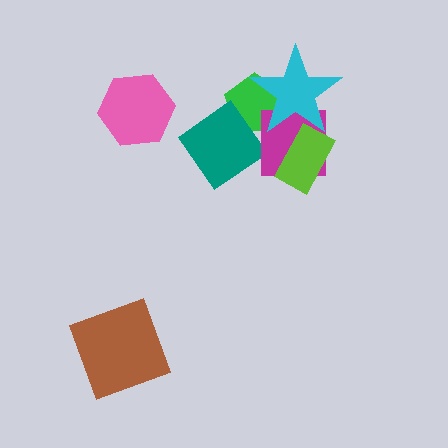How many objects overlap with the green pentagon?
3 objects overlap with the green pentagon.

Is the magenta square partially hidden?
Yes, it is partially covered by another shape.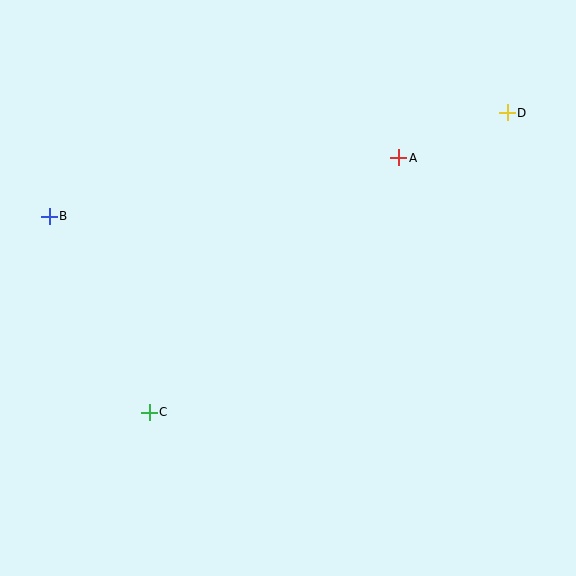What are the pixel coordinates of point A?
Point A is at (399, 158).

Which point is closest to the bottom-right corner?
Point A is closest to the bottom-right corner.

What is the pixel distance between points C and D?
The distance between C and D is 467 pixels.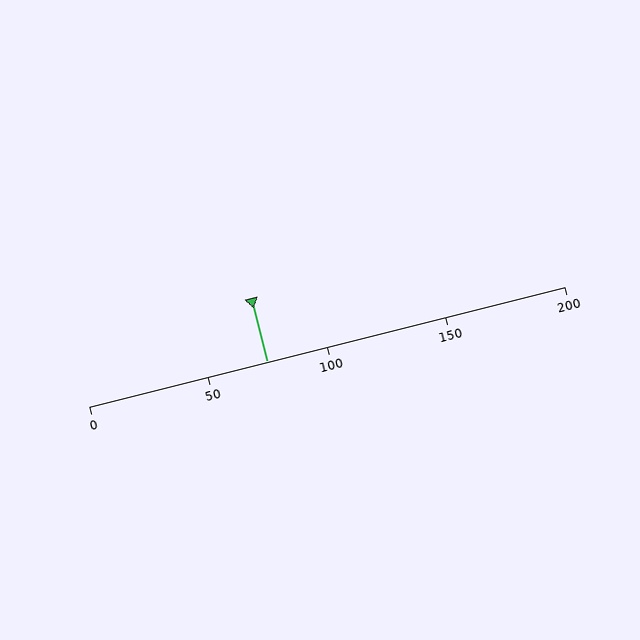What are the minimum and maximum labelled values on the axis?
The axis runs from 0 to 200.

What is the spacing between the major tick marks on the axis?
The major ticks are spaced 50 apart.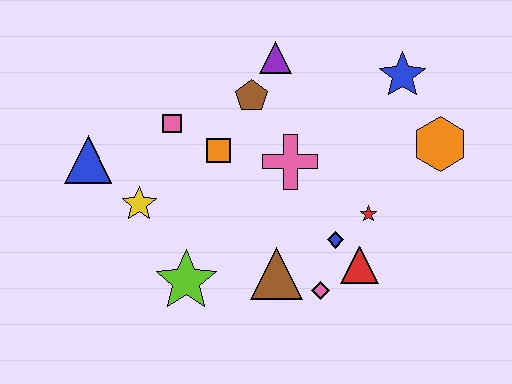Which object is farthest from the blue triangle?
The orange hexagon is farthest from the blue triangle.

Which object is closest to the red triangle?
The blue diamond is closest to the red triangle.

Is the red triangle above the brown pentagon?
No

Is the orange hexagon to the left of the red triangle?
No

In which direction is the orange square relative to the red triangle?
The orange square is to the left of the red triangle.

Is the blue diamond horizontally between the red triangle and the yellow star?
Yes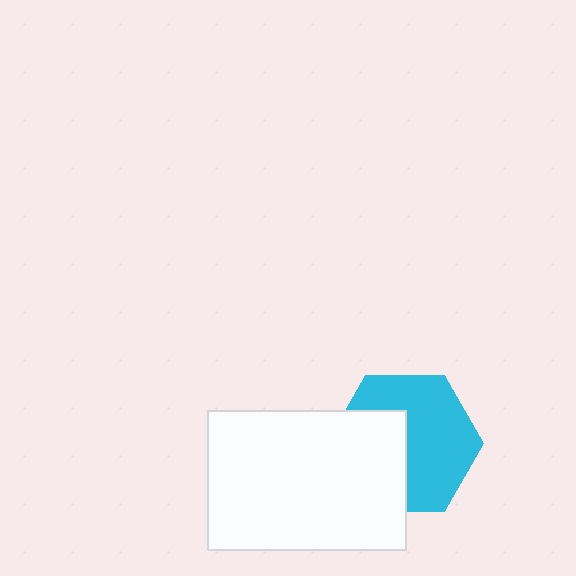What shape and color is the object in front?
The object in front is a white rectangle.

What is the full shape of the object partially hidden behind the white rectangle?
The partially hidden object is a cyan hexagon.